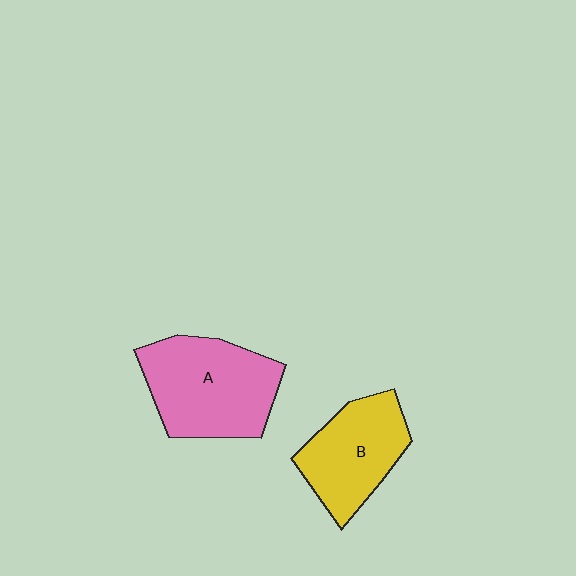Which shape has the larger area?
Shape A (pink).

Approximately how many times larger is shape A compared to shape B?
Approximately 1.3 times.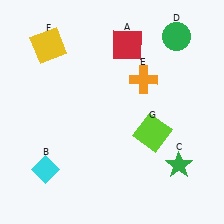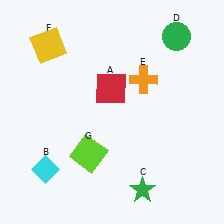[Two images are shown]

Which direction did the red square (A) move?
The red square (A) moved down.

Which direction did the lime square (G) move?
The lime square (G) moved left.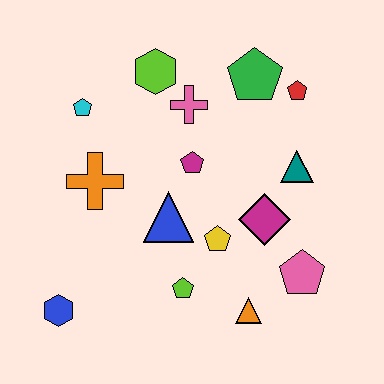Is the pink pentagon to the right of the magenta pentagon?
Yes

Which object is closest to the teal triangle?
The magenta diamond is closest to the teal triangle.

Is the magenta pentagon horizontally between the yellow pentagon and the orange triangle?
No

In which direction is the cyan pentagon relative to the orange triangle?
The cyan pentagon is above the orange triangle.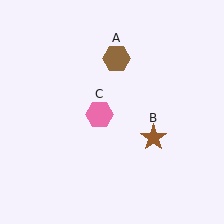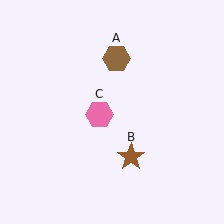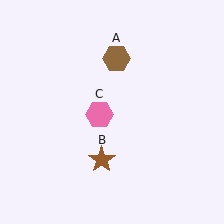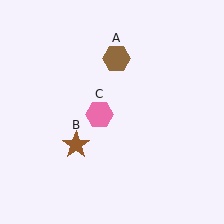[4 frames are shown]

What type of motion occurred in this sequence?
The brown star (object B) rotated clockwise around the center of the scene.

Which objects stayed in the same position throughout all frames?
Brown hexagon (object A) and pink hexagon (object C) remained stationary.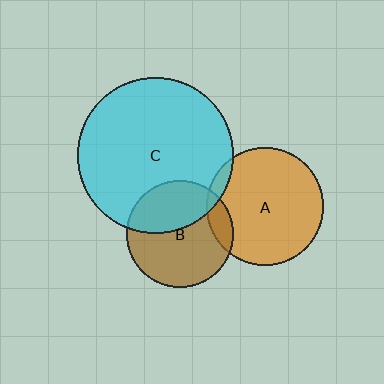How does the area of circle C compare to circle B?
Approximately 2.1 times.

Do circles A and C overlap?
Yes.